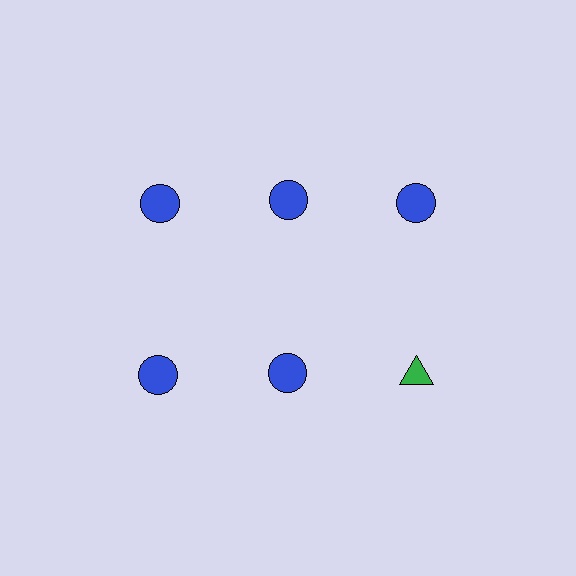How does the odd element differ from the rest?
It differs in both color (green instead of blue) and shape (triangle instead of circle).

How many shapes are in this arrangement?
There are 6 shapes arranged in a grid pattern.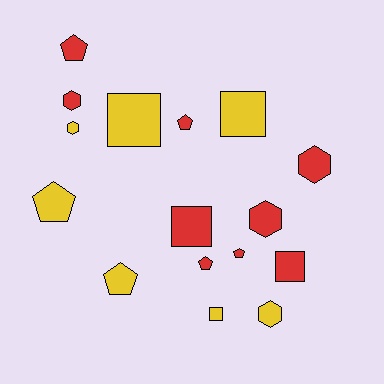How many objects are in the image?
There are 16 objects.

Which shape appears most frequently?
Pentagon, with 6 objects.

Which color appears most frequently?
Red, with 9 objects.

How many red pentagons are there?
There are 4 red pentagons.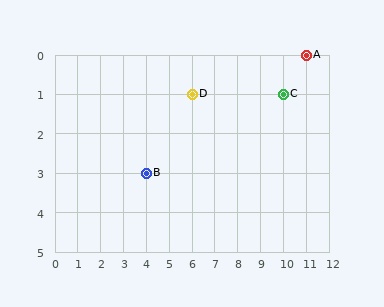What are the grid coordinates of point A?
Point A is at grid coordinates (11, 0).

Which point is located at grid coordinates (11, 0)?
Point A is at (11, 0).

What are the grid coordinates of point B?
Point B is at grid coordinates (4, 3).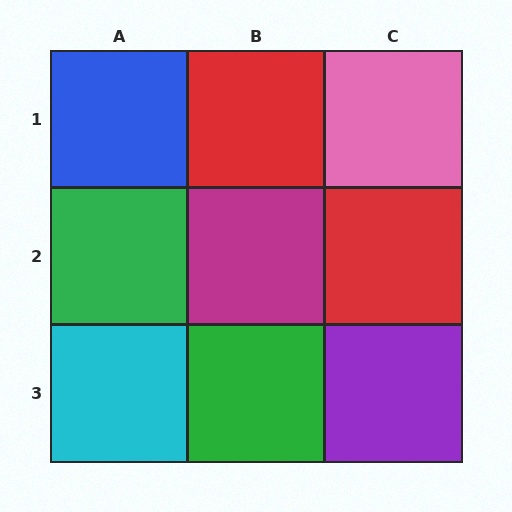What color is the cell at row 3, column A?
Cyan.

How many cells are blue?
1 cell is blue.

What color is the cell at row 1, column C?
Pink.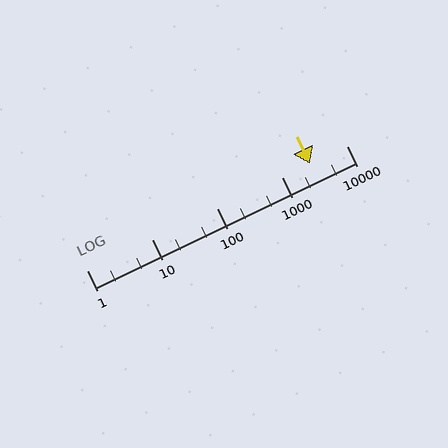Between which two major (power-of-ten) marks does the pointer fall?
The pointer is between 1000 and 10000.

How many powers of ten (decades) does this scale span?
The scale spans 4 decades, from 1 to 10000.